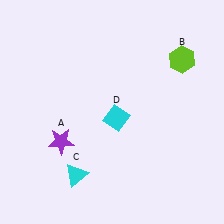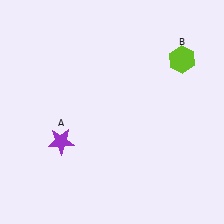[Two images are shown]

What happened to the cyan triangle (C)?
The cyan triangle (C) was removed in Image 2. It was in the bottom-left area of Image 1.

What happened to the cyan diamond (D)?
The cyan diamond (D) was removed in Image 2. It was in the bottom-right area of Image 1.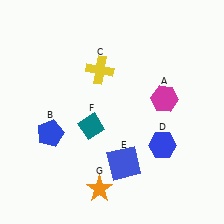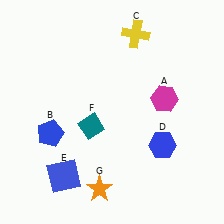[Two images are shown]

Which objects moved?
The objects that moved are: the yellow cross (C), the blue square (E).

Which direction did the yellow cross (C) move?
The yellow cross (C) moved up.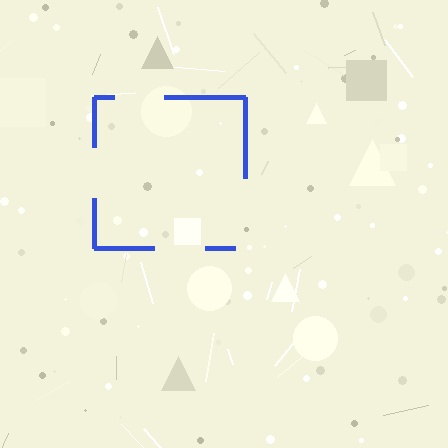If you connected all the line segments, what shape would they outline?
They would outline a square.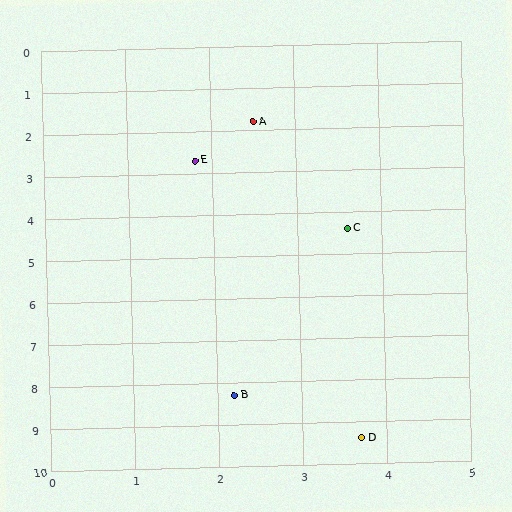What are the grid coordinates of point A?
Point A is at approximately (2.5, 1.8).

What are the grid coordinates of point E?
Point E is at approximately (1.8, 2.7).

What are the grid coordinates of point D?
Point D is at approximately (3.7, 9.4).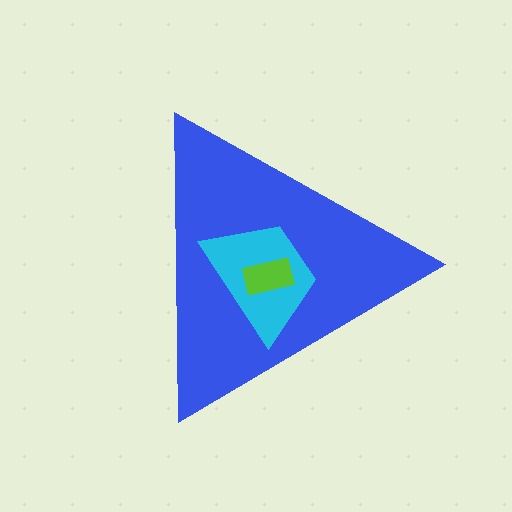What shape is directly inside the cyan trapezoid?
The lime rectangle.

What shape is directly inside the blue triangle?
The cyan trapezoid.